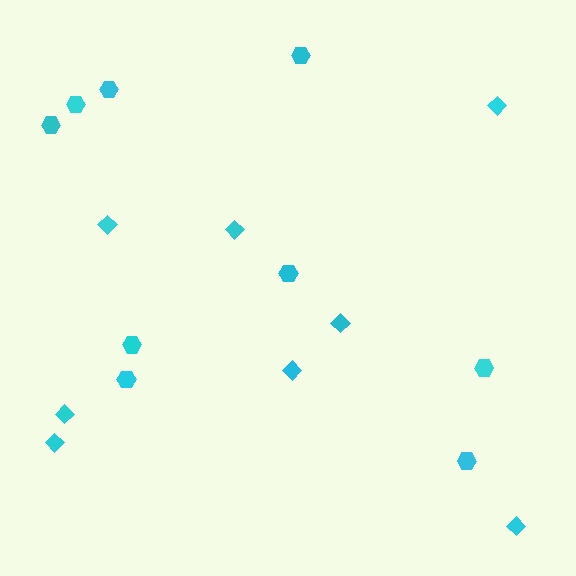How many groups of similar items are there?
There are 2 groups: one group of diamonds (8) and one group of hexagons (9).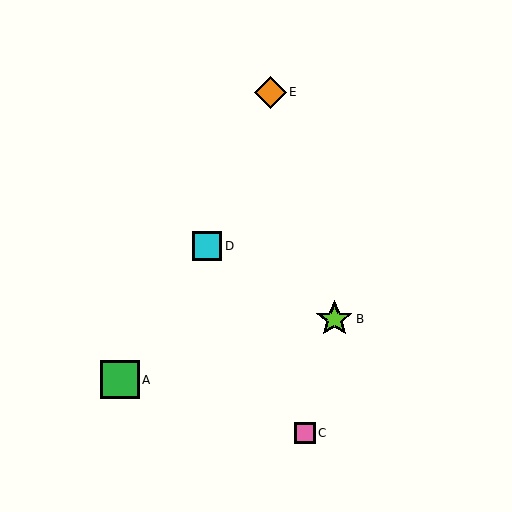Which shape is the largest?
The green square (labeled A) is the largest.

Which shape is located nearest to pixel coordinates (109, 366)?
The green square (labeled A) at (120, 380) is nearest to that location.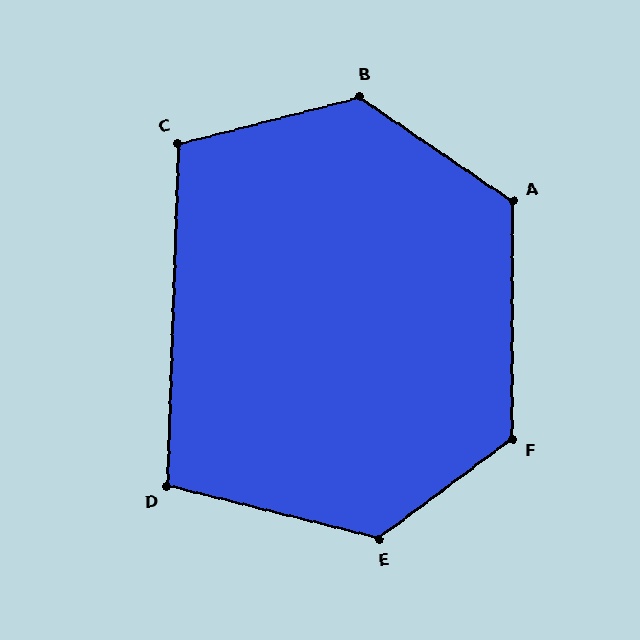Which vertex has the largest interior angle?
B, at approximately 131 degrees.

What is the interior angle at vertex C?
Approximately 106 degrees (obtuse).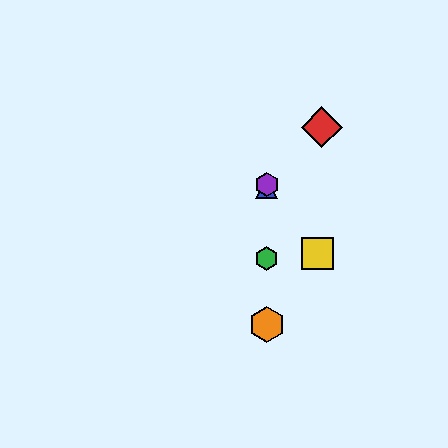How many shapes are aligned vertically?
4 shapes (the blue triangle, the green hexagon, the purple hexagon, the orange hexagon) are aligned vertically.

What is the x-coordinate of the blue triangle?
The blue triangle is at x≈267.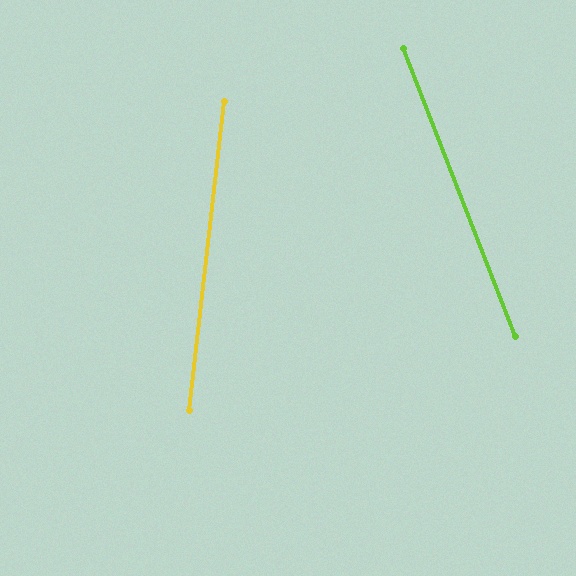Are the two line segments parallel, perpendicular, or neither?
Neither parallel nor perpendicular — they differ by about 28°.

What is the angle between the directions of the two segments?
Approximately 28 degrees.